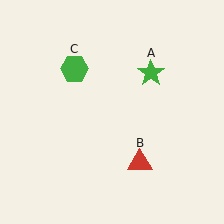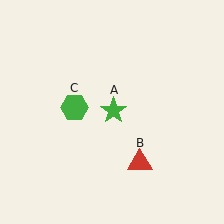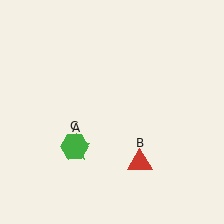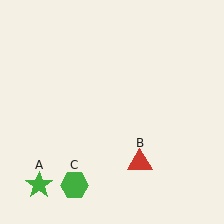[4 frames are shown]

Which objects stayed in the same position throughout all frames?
Red triangle (object B) remained stationary.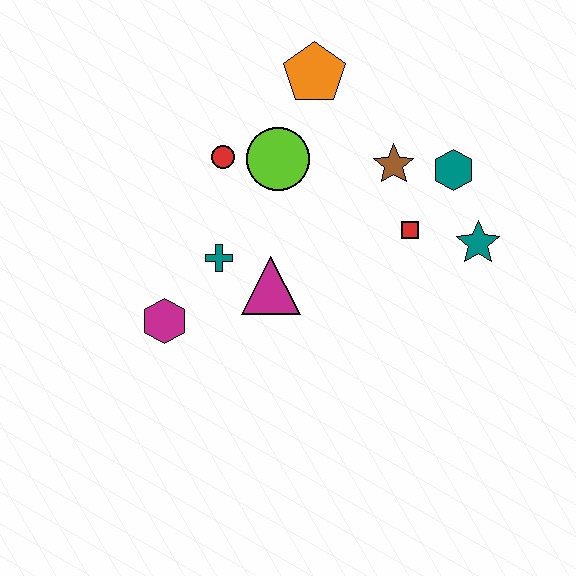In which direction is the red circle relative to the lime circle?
The red circle is to the left of the lime circle.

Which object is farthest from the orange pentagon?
The magenta hexagon is farthest from the orange pentagon.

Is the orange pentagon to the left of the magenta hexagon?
No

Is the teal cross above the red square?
No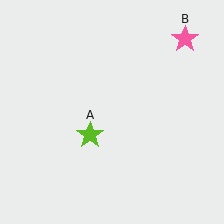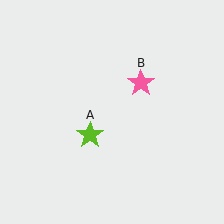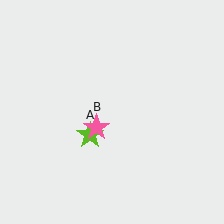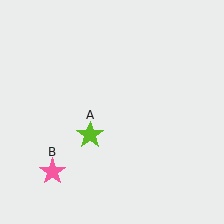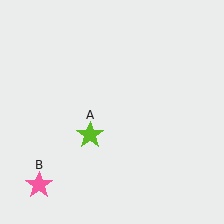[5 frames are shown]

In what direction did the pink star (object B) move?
The pink star (object B) moved down and to the left.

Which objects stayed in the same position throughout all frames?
Lime star (object A) remained stationary.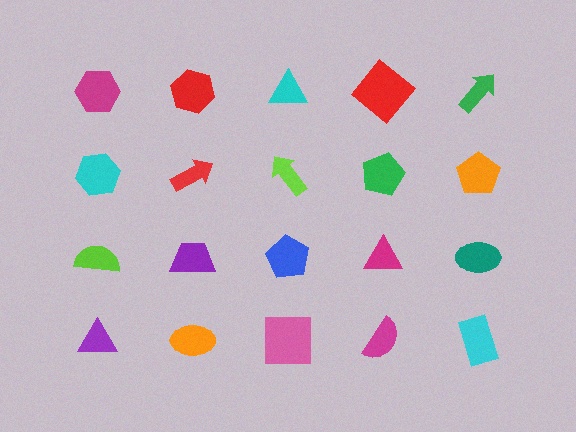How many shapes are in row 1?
5 shapes.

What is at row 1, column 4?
A red diamond.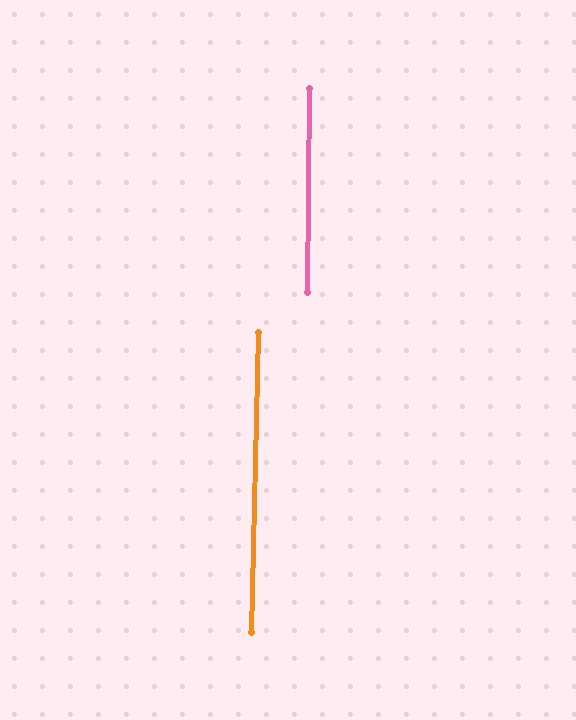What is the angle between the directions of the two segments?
Approximately 1 degree.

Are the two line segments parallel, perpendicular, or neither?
Parallel — their directions differ by only 0.9°.